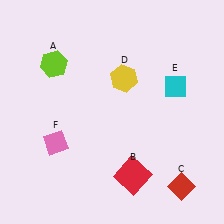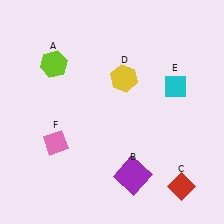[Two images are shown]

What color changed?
The square (B) changed from red in Image 1 to purple in Image 2.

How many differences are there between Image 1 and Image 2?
There is 1 difference between the two images.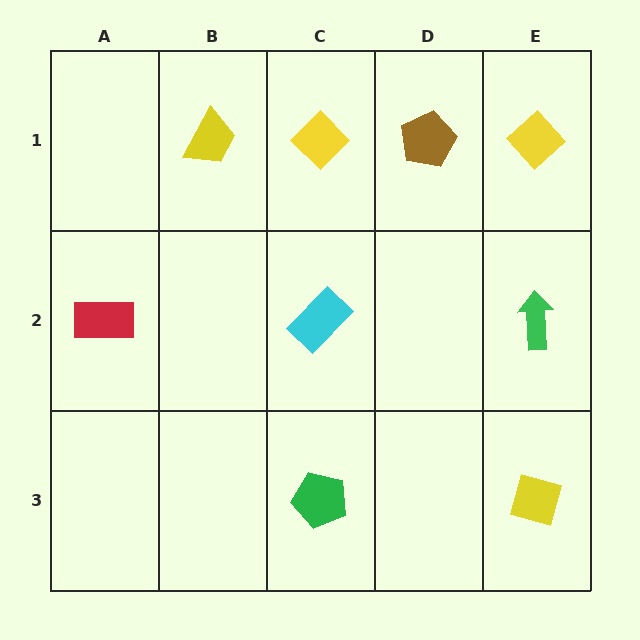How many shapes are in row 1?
4 shapes.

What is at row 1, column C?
A yellow diamond.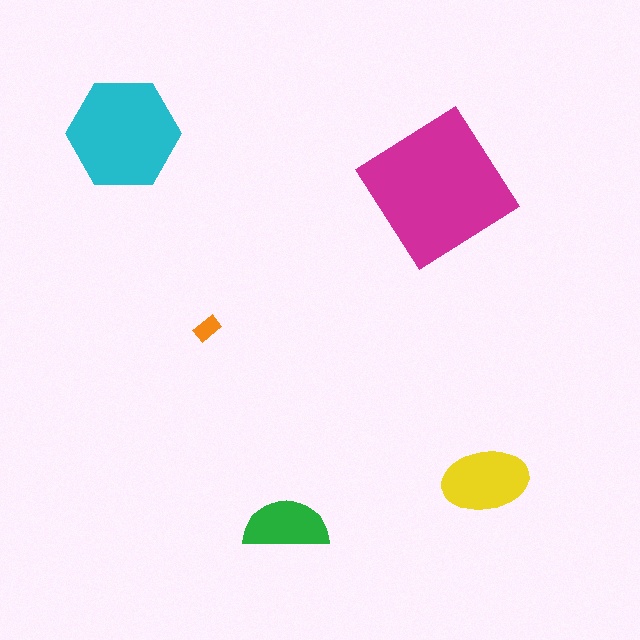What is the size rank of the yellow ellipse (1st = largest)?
3rd.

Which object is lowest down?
The green semicircle is bottommost.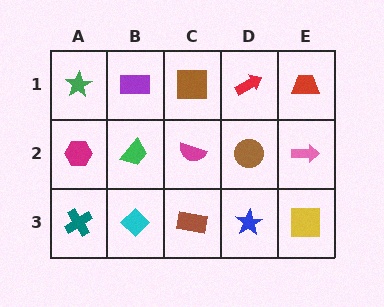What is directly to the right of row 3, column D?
A yellow square.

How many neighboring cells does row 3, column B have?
3.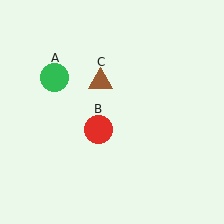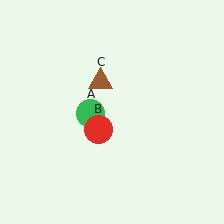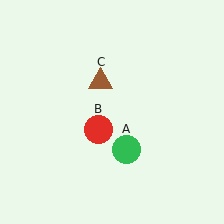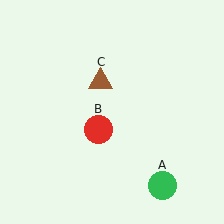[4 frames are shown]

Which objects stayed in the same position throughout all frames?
Red circle (object B) and brown triangle (object C) remained stationary.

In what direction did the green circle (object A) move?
The green circle (object A) moved down and to the right.